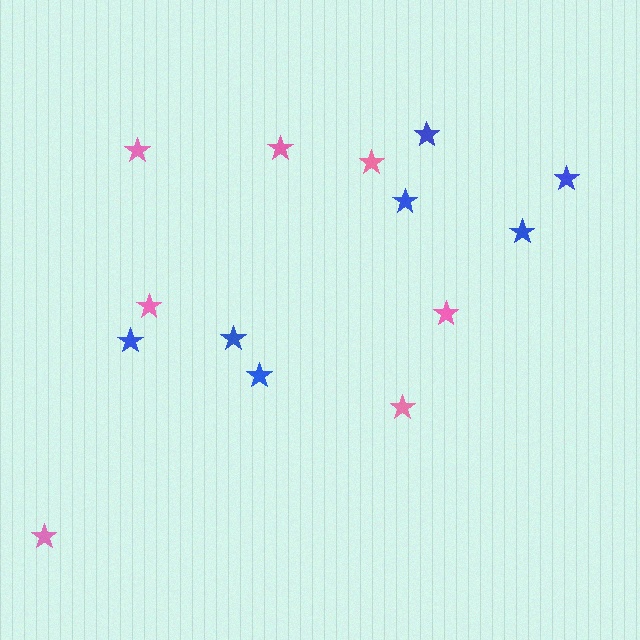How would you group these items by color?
There are 2 groups: one group of blue stars (7) and one group of pink stars (7).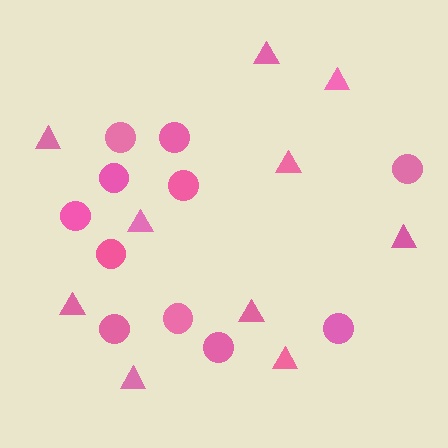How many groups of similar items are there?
There are 2 groups: one group of triangles (10) and one group of circles (11).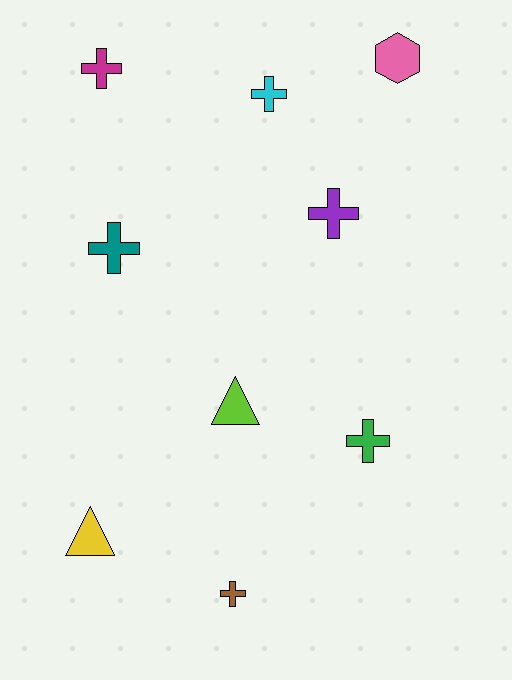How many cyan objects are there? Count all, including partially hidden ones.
There is 1 cyan object.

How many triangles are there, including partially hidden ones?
There are 2 triangles.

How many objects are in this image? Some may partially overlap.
There are 9 objects.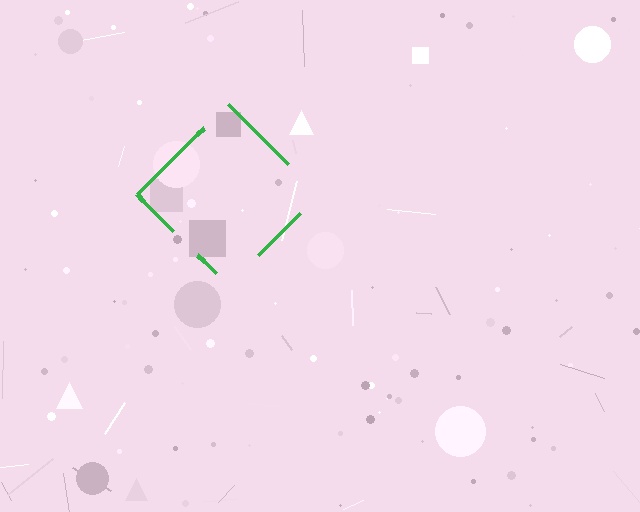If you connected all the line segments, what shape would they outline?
They would outline a diamond.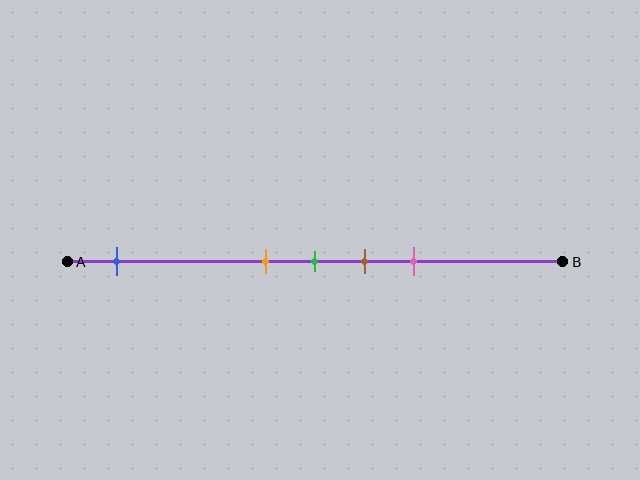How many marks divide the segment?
There are 5 marks dividing the segment.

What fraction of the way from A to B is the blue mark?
The blue mark is approximately 10% (0.1) of the way from A to B.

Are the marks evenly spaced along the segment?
No, the marks are not evenly spaced.